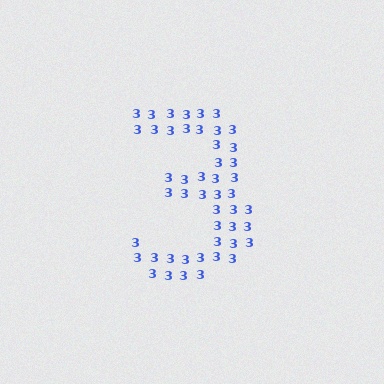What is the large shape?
The large shape is the digit 3.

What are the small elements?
The small elements are digit 3's.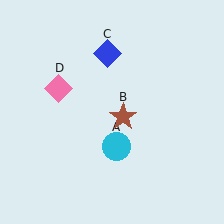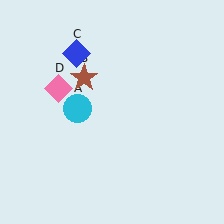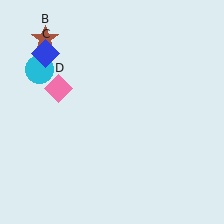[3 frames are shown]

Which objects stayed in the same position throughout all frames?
Pink diamond (object D) remained stationary.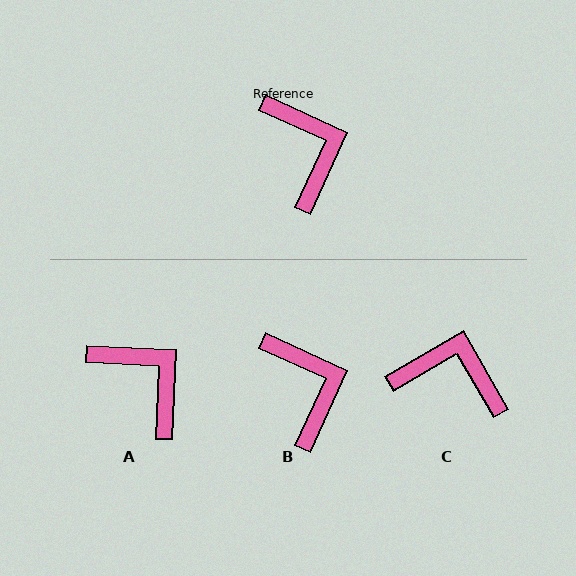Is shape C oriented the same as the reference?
No, it is off by about 55 degrees.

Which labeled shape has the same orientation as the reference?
B.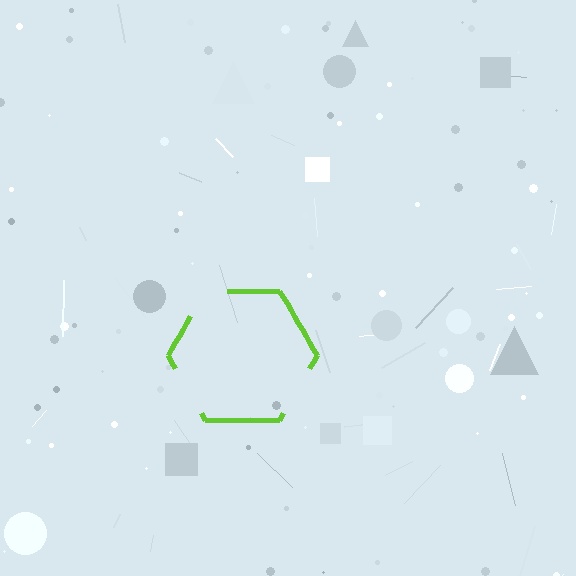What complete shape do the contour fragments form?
The contour fragments form a hexagon.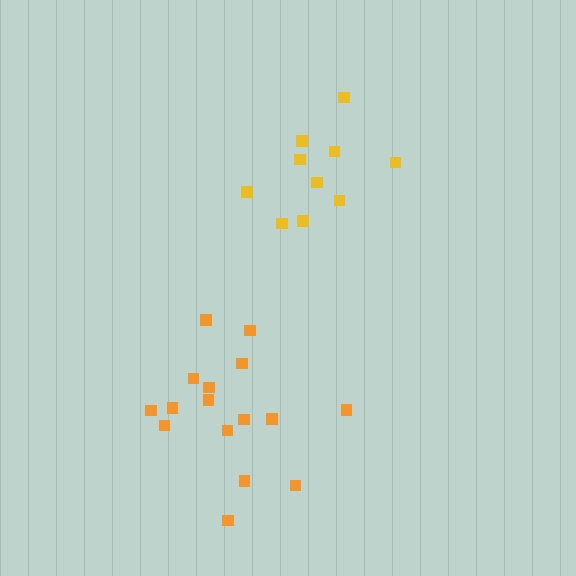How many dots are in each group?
Group 1: 10 dots, Group 2: 16 dots (26 total).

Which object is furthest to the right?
The yellow cluster is rightmost.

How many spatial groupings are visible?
There are 2 spatial groupings.